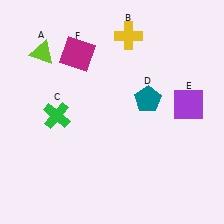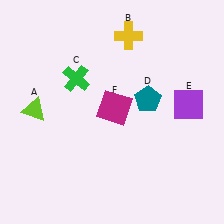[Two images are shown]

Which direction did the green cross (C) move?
The green cross (C) moved up.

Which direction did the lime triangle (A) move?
The lime triangle (A) moved down.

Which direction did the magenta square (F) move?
The magenta square (F) moved down.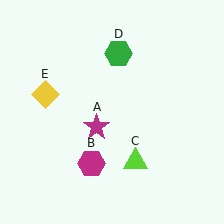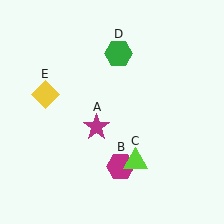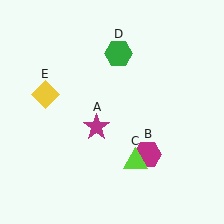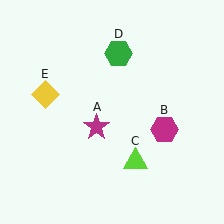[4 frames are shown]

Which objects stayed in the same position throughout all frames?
Magenta star (object A) and lime triangle (object C) and green hexagon (object D) and yellow diamond (object E) remained stationary.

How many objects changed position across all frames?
1 object changed position: magenta hexagon (object B).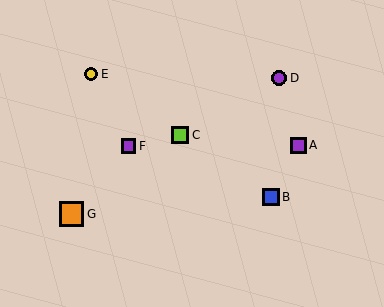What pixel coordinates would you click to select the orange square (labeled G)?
Click at (72, 214) to select the orange square G.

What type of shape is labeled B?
Shape B is a blue square.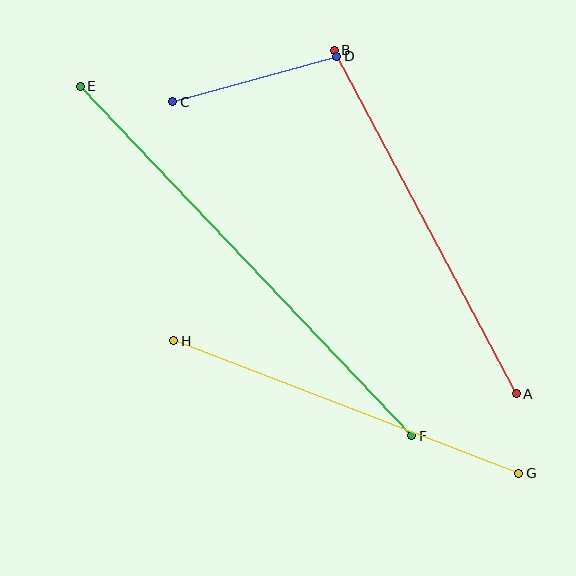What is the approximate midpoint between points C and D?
The midpoint is at approximately (255, 79) pixels.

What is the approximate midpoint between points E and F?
The midpoint is at approximately (246, 261) pixels.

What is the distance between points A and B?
The distance is approximately 388 pixels.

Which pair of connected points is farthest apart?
Points E and F are farthest apart.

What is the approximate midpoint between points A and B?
The midpoint is at approximately (425, 222) pixels.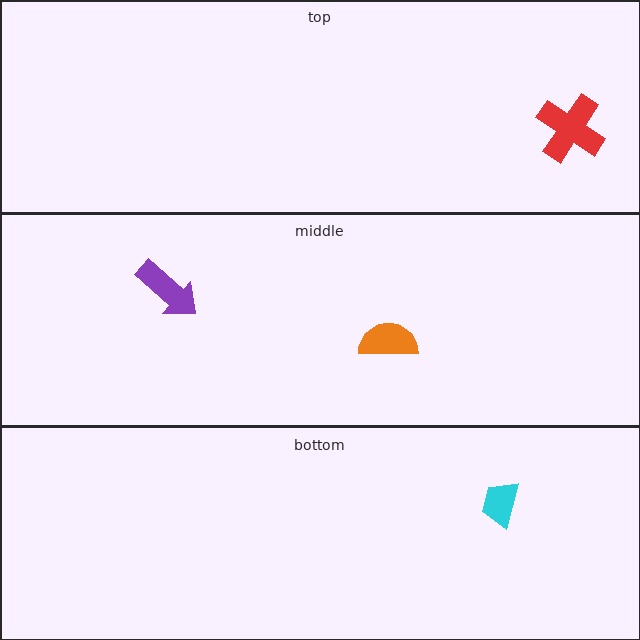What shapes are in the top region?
The red cross.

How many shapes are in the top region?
1.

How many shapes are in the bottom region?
1.